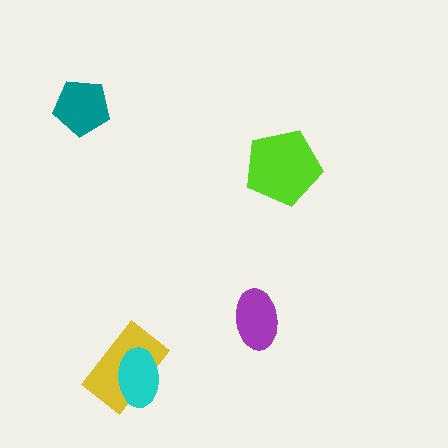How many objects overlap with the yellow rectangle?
1 object overlaps with the yellow rectangle.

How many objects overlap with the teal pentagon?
0 objects overlap with the teal pentagon.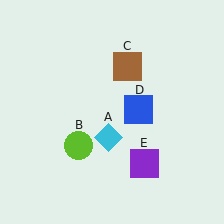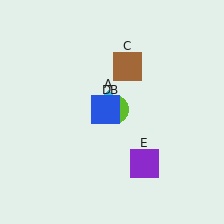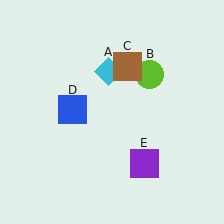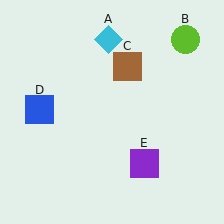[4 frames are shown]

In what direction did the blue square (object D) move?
The blue square (object D) moved left.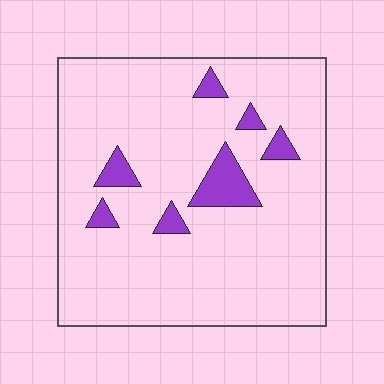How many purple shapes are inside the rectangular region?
7.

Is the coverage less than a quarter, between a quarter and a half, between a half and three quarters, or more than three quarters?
Less than a quarter.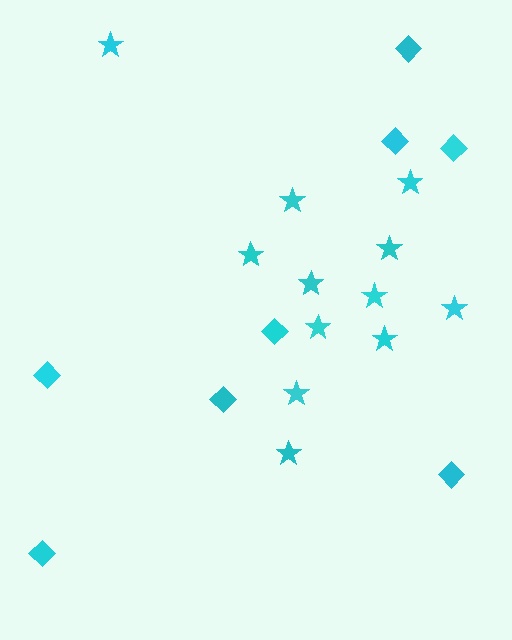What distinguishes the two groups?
There are 2 groups: one group of stars (12) and one group of diamonds (8).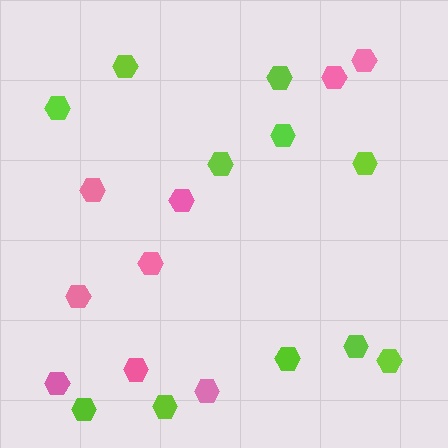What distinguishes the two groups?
There are 2 groups: one group of pink hexagons (9) and one group of lime hexagons (11).